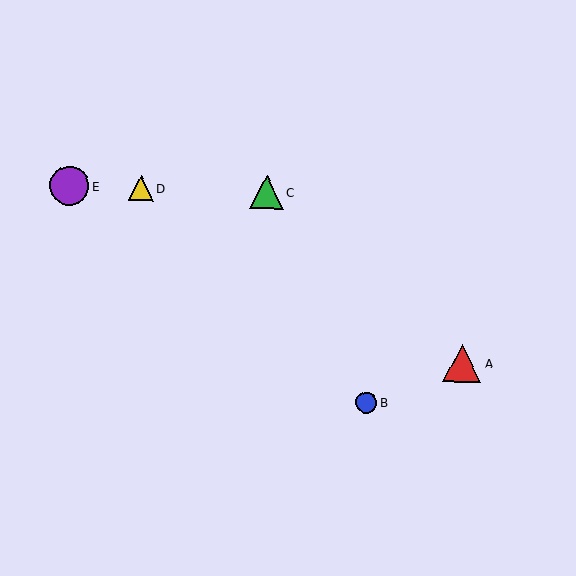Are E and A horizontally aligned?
No, E is at y≈186 and A is at y≈363.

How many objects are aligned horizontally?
3 objects (C, D, E) are aligned horizontally.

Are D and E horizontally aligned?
Yes, both are at y≈188.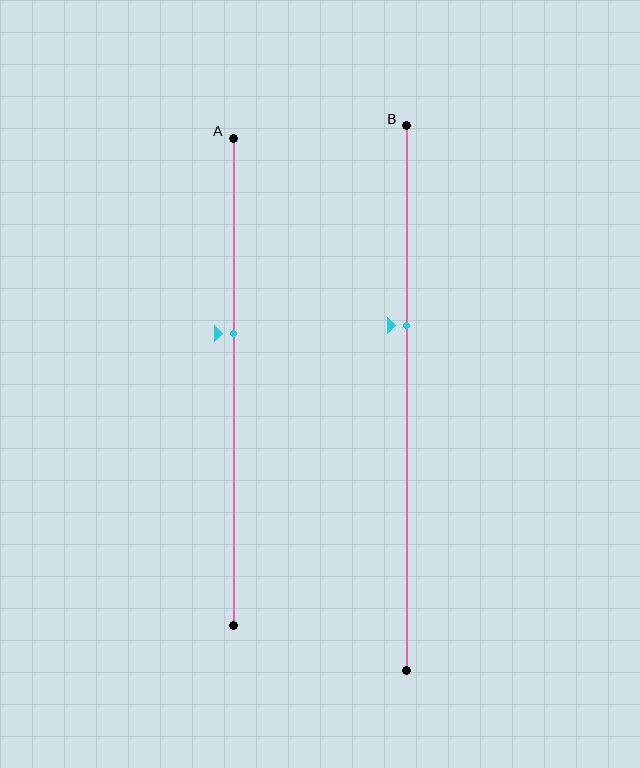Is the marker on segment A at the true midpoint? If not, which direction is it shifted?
No, the marker on segment A is shifted upward by about 10% of the segment length.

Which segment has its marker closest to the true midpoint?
Segment A has its marker closest to the true midpoint.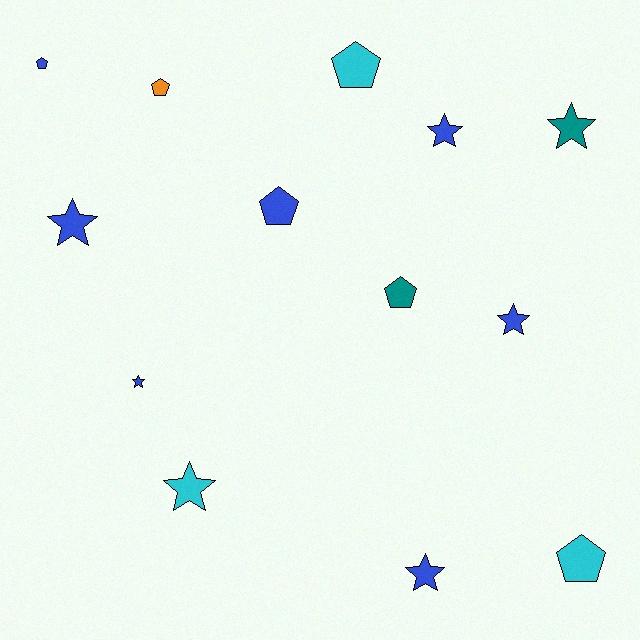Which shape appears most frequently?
Star, with 7 objects.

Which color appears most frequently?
Blue, with 7 objects.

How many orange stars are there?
There are no orange stars.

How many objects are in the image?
There are 13 objects.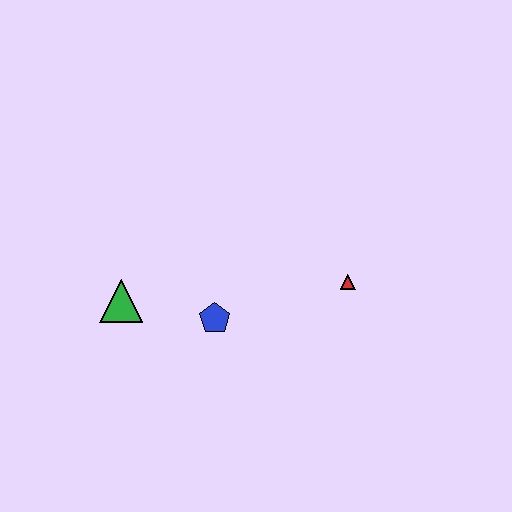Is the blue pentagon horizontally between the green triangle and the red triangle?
Yes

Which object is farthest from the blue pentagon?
The red triangle is farthest from the blue pentagon.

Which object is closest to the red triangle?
The blue pentagon is closest to the red triangle.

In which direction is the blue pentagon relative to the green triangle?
The blue pentagon is to the right of the green triangle.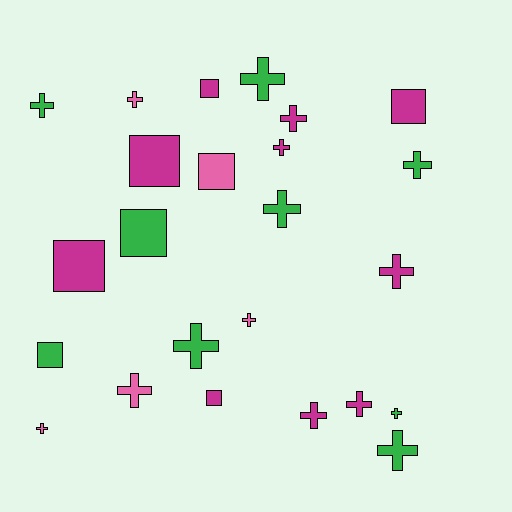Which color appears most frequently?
Magenta, with 10 objects.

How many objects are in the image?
There are 24 objects.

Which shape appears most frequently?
Cross, with 16 objects.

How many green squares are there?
There are 2 green squares.